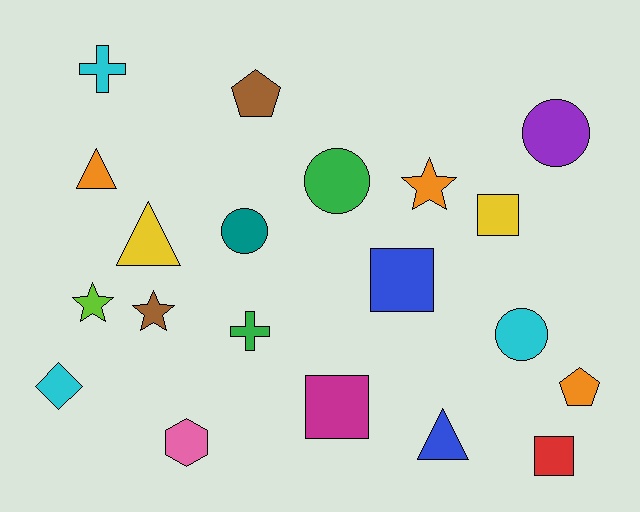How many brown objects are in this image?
There are 2 brown objects.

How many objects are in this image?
There are 20 objects.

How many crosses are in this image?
There are 2 crosses.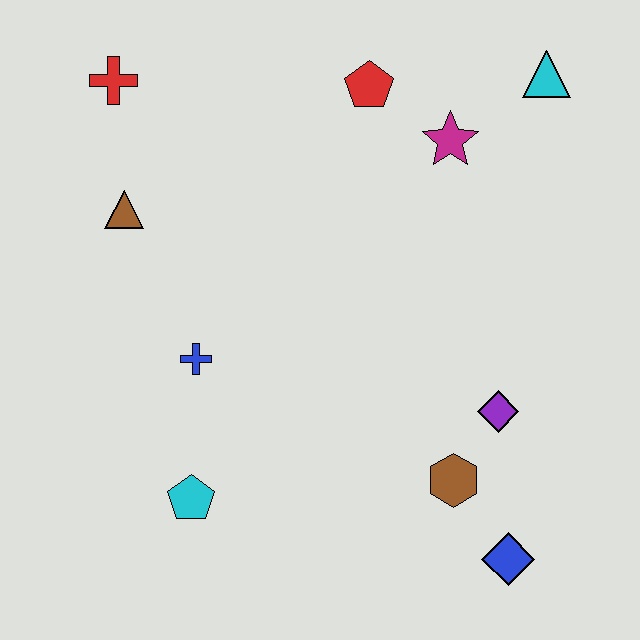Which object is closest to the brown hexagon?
The purple diamond is closest to the brown hexagon.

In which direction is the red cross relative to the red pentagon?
The red cross is to the left of the red pentagon.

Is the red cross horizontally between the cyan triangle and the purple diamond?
No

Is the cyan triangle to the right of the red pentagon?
Yes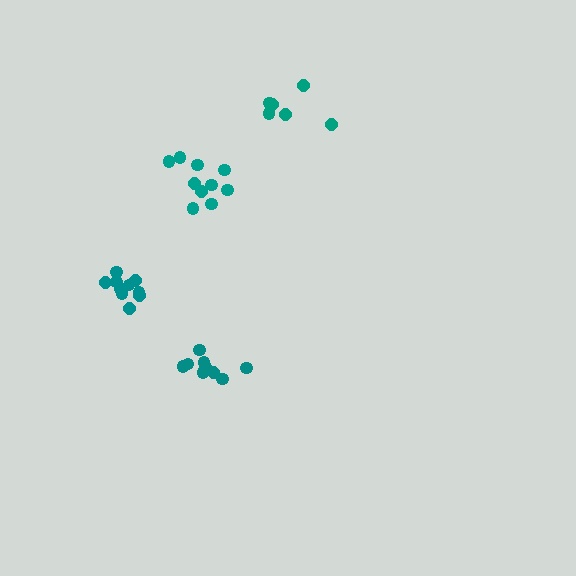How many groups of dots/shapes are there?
There are 4 groups.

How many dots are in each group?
Group 1: 10 dots, Group 2: 10 dots, Group 3: 9 dots, Group 4: 6 dots (35 total).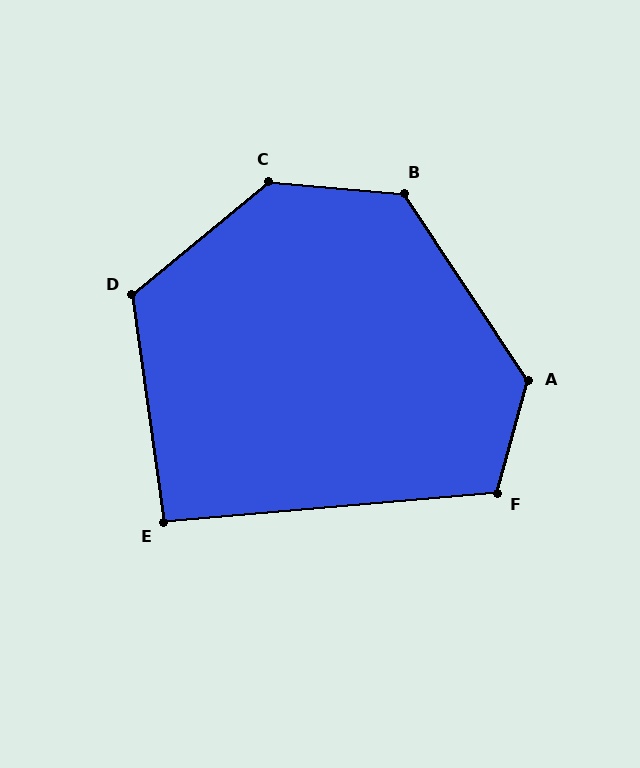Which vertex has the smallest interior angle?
E, at approximately 93 degrees.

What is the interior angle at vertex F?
Approximately 110 degrees (obtuse).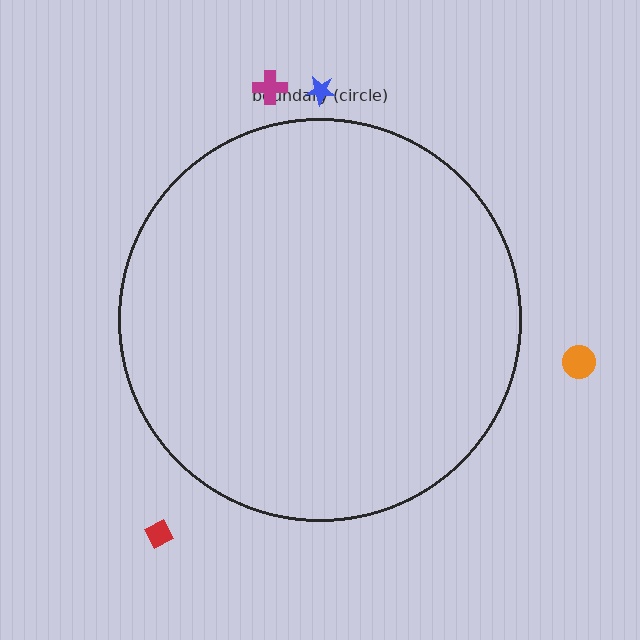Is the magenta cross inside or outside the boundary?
Outside.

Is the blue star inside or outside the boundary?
Outside.